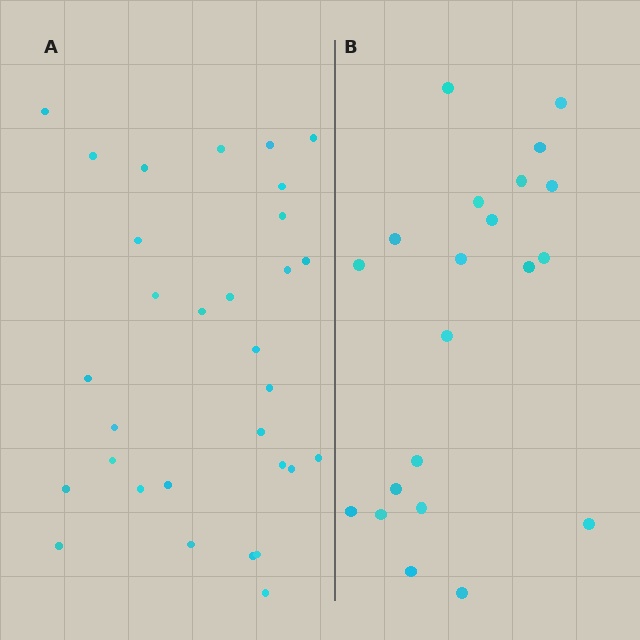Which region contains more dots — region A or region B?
Region A (the left region) has more dots.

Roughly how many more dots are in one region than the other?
Region A has roughly 10 or so more dots than region B.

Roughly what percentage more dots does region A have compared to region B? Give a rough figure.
About 50% more.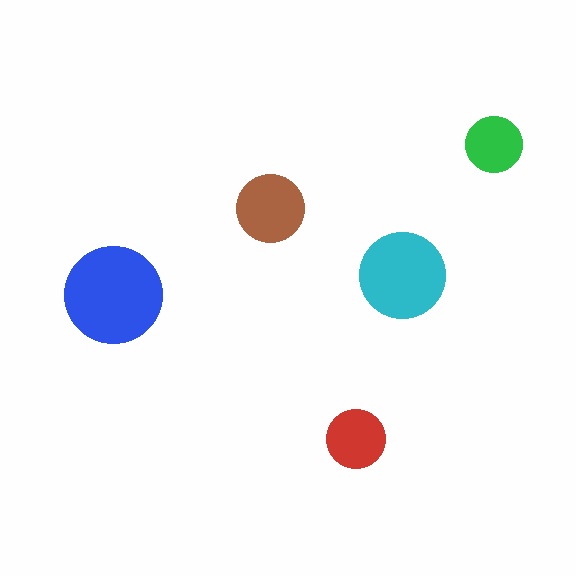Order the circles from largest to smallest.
the blue one, the cyan one, the brown one, the red one, the green one.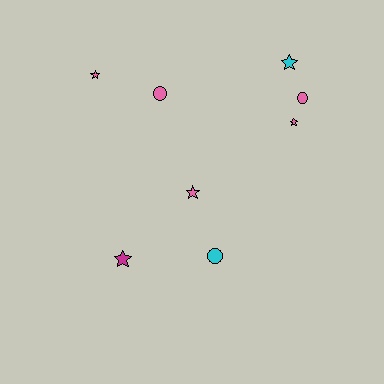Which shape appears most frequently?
Star, with 5 objects.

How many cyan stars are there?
There is 1 cyan star.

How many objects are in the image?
There are 8 objects.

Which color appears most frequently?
Pink, with 5 objects.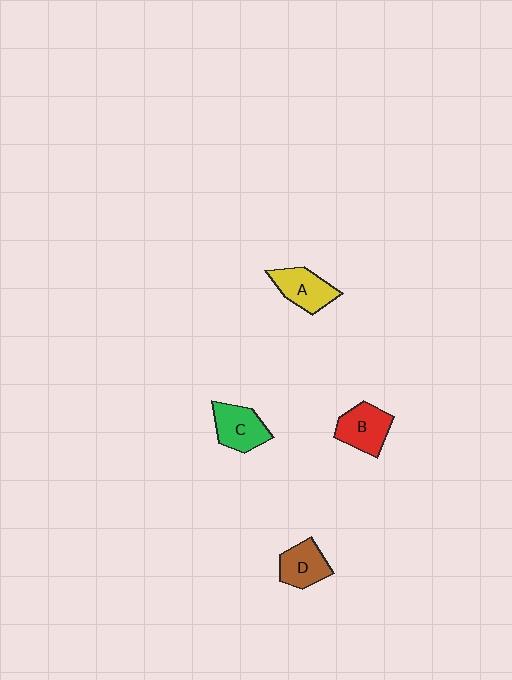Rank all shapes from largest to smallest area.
From largest to smallest: B (red), C (green), A (yellow), D (brown).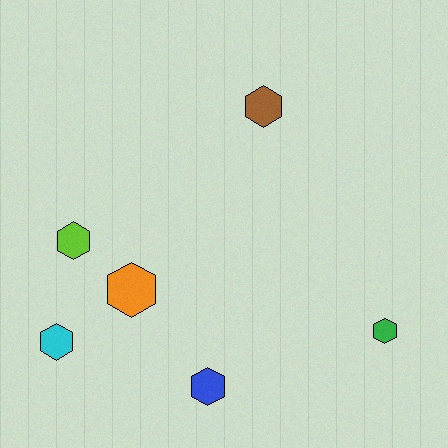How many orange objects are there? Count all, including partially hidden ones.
There is 1 orange object.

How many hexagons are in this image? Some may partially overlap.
There are 6 hexagons.